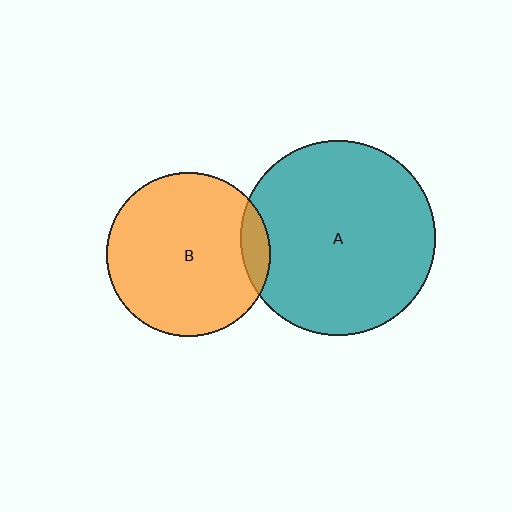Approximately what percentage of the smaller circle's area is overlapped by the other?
Approximately 10%.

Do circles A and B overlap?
Yes.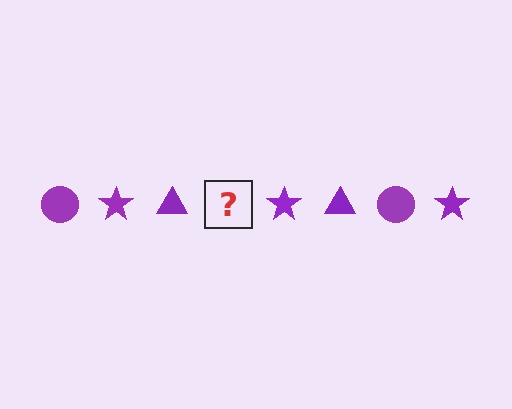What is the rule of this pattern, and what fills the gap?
The rule is that the pattern cycles through circle, star, triangle shapes in purple. The gap should be filled with a purple circle.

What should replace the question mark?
The question mark should be replaced with a purple circle.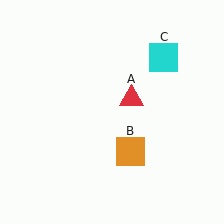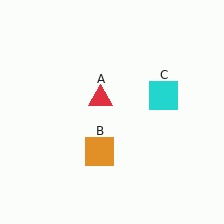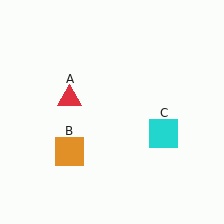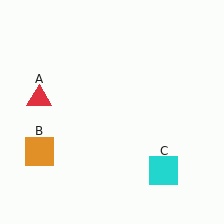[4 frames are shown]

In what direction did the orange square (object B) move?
The orange square (object B) moved left.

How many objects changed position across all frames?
3 objects changed position: red triangle (object A), orange square (object B), cyan square (object C).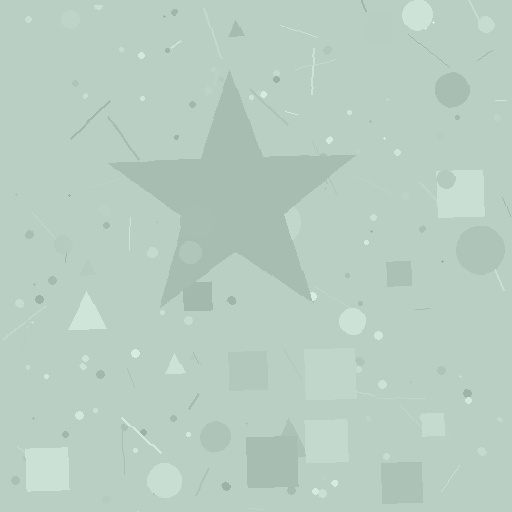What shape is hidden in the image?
A star is hidden in the image.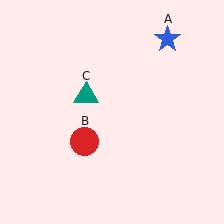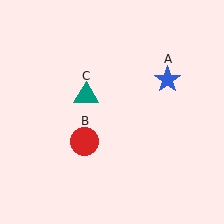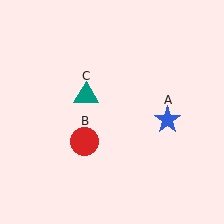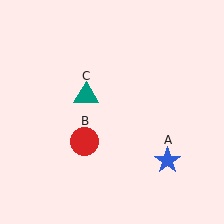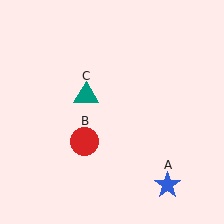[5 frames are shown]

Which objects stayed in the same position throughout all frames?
Red circle (object B) and teal triangle (object C) remained stationary.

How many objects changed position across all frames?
1 object changed position: blue star (object A).